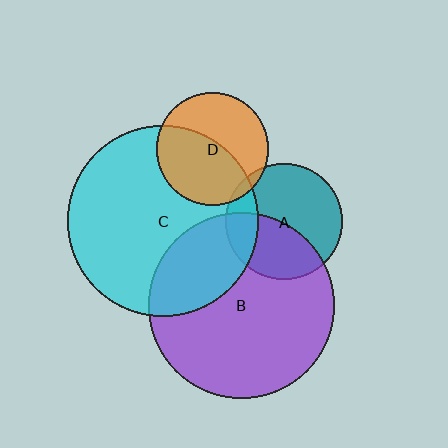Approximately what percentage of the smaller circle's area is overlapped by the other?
Approximately 5%.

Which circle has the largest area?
Circle C (cyan).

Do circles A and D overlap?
Yes.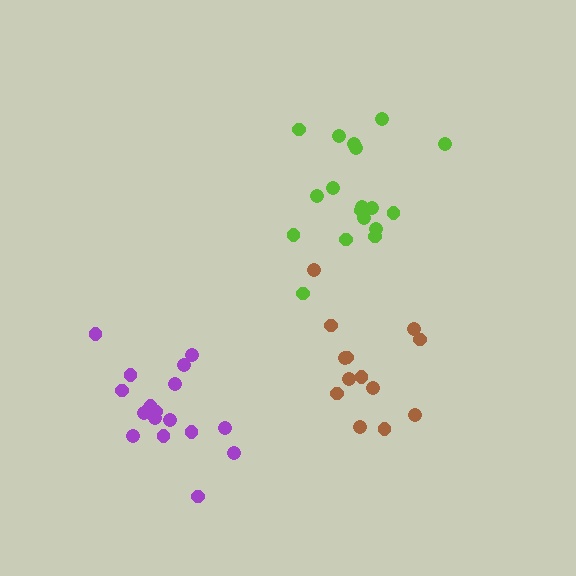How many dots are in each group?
Group 1: 18 dots, Group 2: 18 dots, Group 3: 13 dots (49 total).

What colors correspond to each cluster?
The clusters are colored: lime, purple, brown.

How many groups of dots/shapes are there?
There are 3 groups.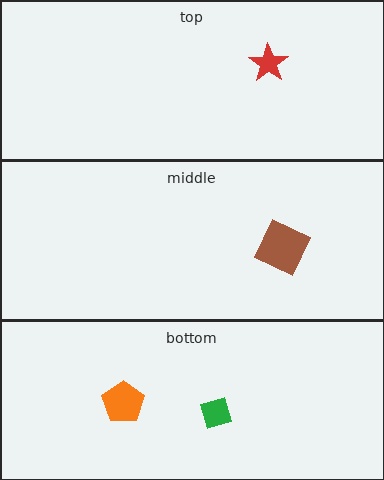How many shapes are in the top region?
1.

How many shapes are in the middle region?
1.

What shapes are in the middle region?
The brown square.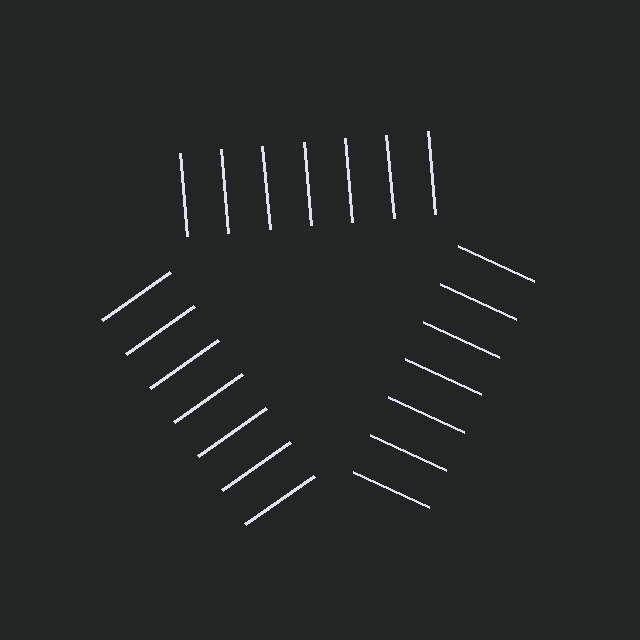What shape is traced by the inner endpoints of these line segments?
An illusory triangle — the line segments terminate on its edges but no continuous stroke is drawn.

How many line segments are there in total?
21 — 7 along each of the 3 edges.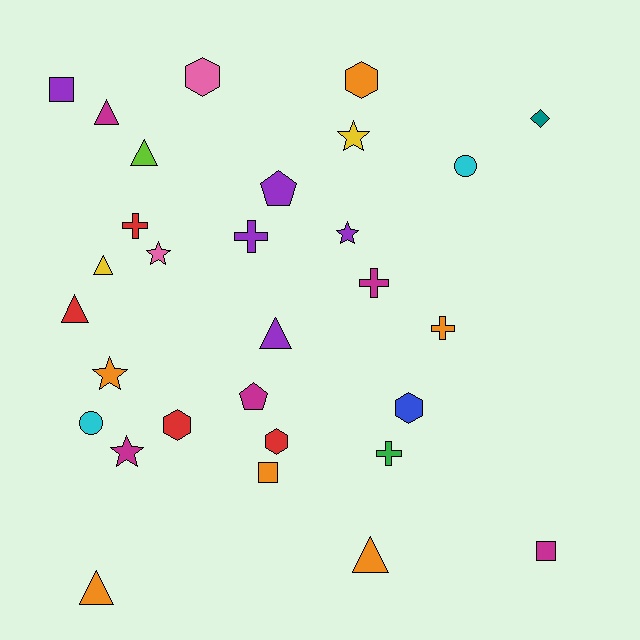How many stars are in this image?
There are 5 stars.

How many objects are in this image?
There are 30 objects.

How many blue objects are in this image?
There is 1 blue object.